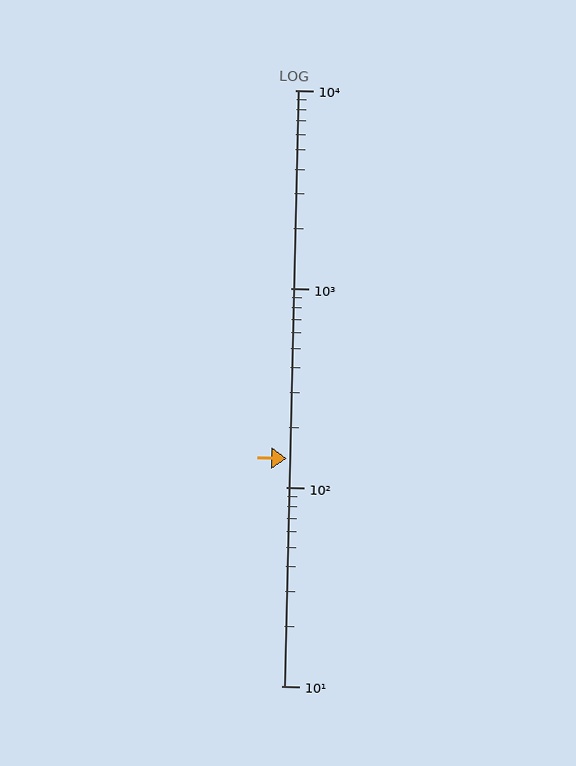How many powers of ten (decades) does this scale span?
The scale spans 3 decades, from 10 to 10000.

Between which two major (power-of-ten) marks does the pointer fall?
The pointer is between 100 and 1000.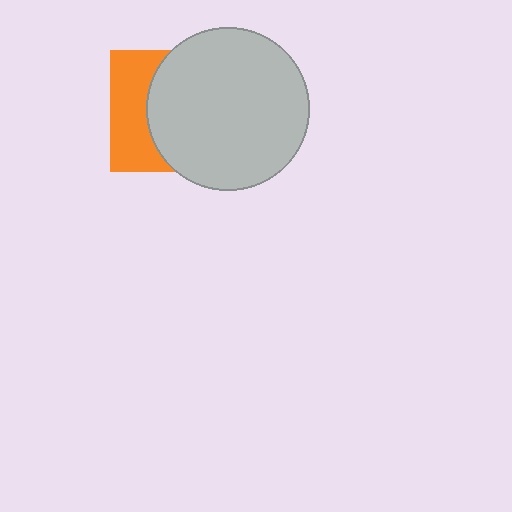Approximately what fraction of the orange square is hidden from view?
Roughly 63% of the orange square is hidden behind the light gray circle.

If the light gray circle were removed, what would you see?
You would see the complete orange square.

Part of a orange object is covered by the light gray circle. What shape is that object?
It is a square.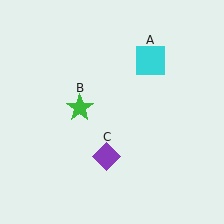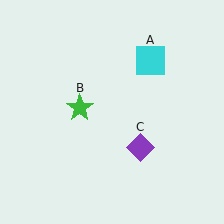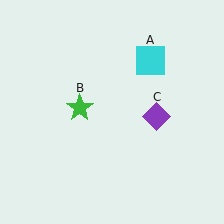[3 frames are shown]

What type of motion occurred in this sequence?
The purple diamond (object C) rotated counterclockwise around the center of the scene.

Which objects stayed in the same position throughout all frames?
Cyan square (object A) and green star (object B) remained stationary.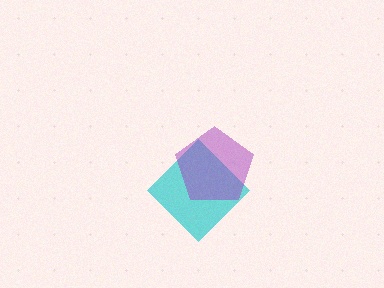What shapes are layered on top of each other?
The layered shapes are: a cyan diamond, a purple pentagon.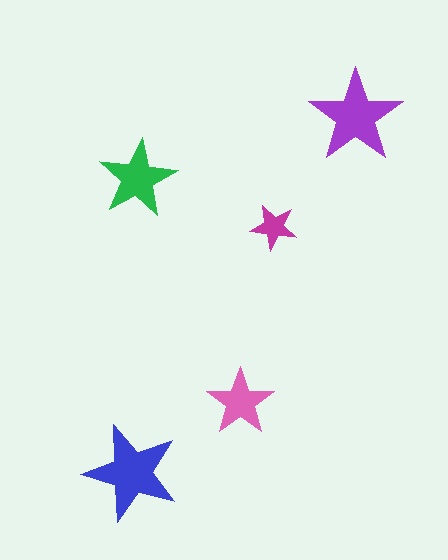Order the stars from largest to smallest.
the blue one, the purple one, the green one, the pink one, the magenta one.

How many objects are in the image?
There are 5 objects in the image.